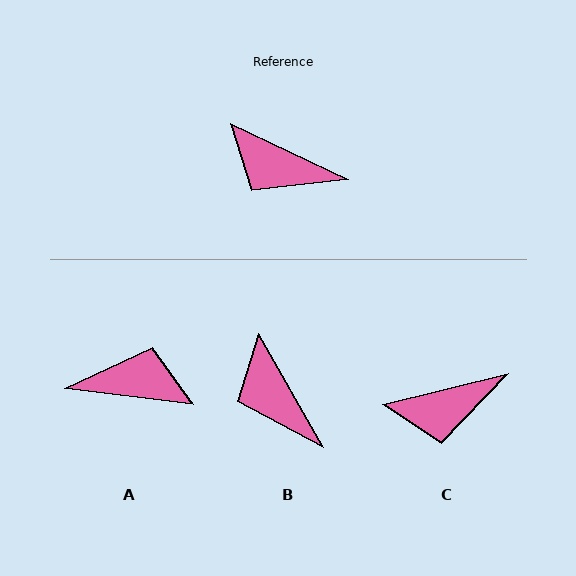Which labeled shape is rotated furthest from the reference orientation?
A, about 162 degrees away.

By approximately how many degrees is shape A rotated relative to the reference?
Approximately 162 degrees clockwise.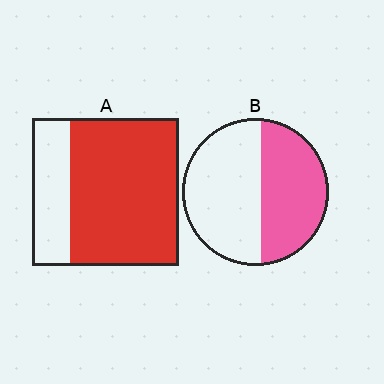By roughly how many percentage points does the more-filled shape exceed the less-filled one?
By roughly 30 percentage points (A over B).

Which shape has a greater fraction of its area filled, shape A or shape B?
Shape A.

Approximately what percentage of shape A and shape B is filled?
A is approximately 75% and B is approximately 45%.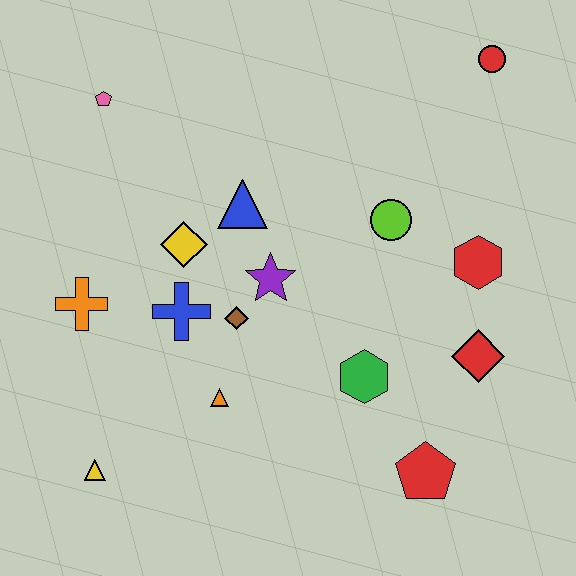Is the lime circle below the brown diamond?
No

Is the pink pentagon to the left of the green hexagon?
Yes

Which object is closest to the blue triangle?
The yellow diamond is closest to the blue triangle.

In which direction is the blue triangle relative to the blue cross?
The blue triangle is above the blue cross.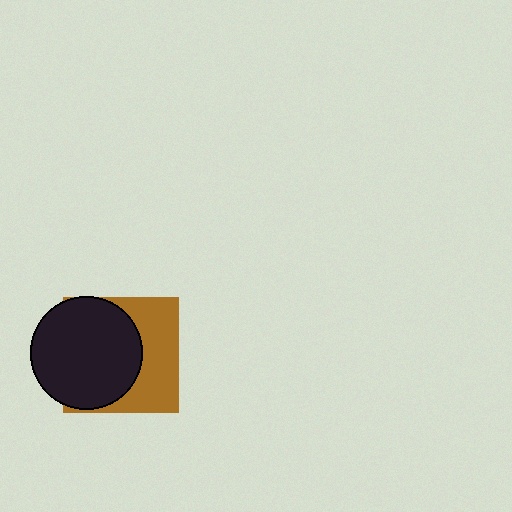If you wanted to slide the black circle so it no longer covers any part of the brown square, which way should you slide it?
Slide it left — that is the most direct way to separate the two shapes.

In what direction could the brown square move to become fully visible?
The brown square could move right. That would shift it out from behind the black circle entirely.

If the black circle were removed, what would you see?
You would see the complete brown square.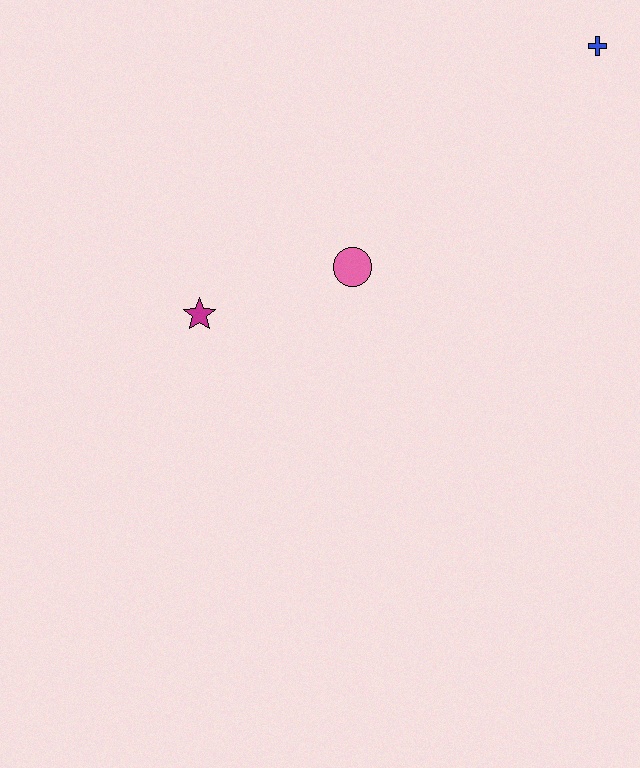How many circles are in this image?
There is 1 circle.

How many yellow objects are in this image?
There are no yellow objects.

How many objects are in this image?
There are 3 objects.